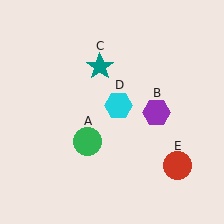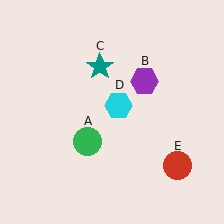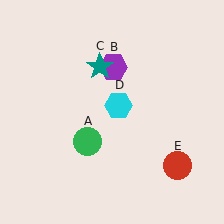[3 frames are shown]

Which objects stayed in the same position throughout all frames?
Green circle (object A) and teal star (object C) and cyan hexagon (object D) and red circle (object E) remained stationary.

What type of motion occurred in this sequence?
The purple hexagon (object B) rotated counterclockwise around the center of the scene.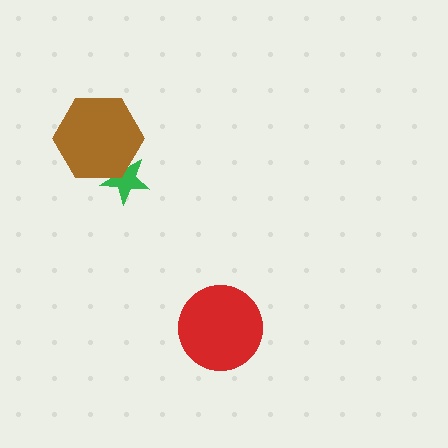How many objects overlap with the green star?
1 object overlaps with the green star.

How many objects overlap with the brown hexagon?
1 object overlaps with the brown hexagon.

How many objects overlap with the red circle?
0 objects overlap with the red circle.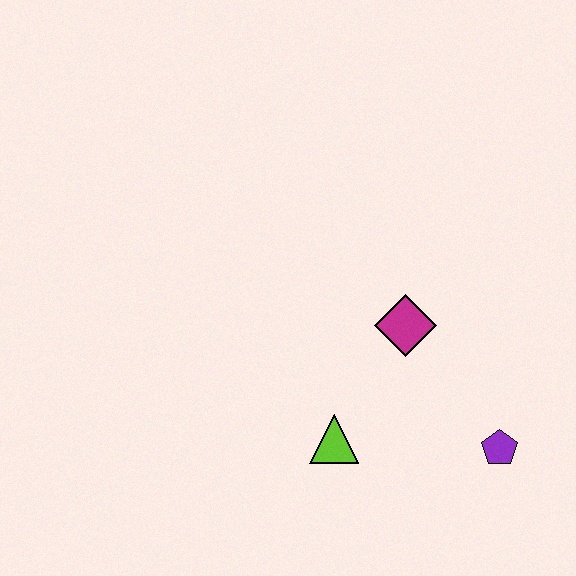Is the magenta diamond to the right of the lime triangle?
Yes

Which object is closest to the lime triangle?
The magenta diamond is closest to the lime triangle.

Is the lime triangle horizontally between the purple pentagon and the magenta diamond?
No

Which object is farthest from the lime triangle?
The purple pentagon is farthest from the lime triangle.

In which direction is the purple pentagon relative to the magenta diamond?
The purple pentagon is below the magenta diamond.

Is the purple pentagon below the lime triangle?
Yes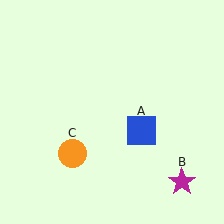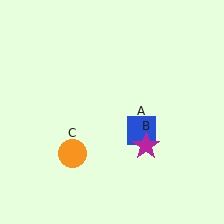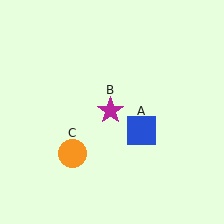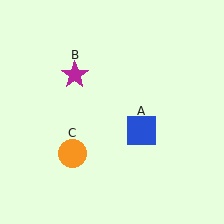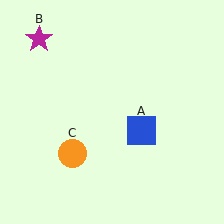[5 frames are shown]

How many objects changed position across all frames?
1 object changed position: magenta star (object B).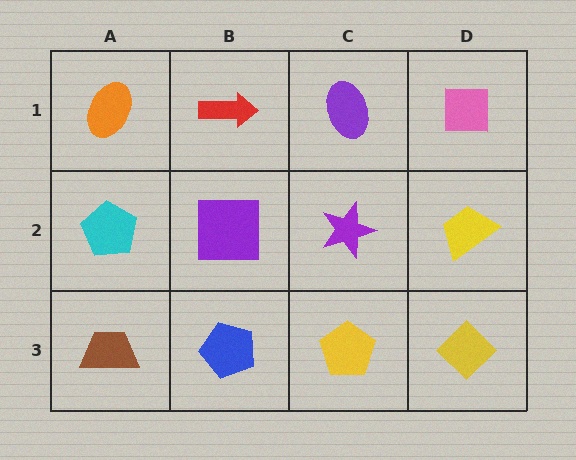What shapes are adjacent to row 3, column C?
A purple star (row 2, column C), a blue pentagon (row 3, column B), a yellow diamond (row 3, column D).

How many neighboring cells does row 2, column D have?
3.